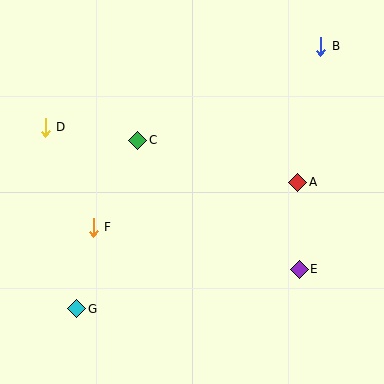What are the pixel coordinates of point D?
Point D is at (45, 127).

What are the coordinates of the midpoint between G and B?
The midpoint between G and B is at (199, 178).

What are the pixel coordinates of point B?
Point B is at (321, 46).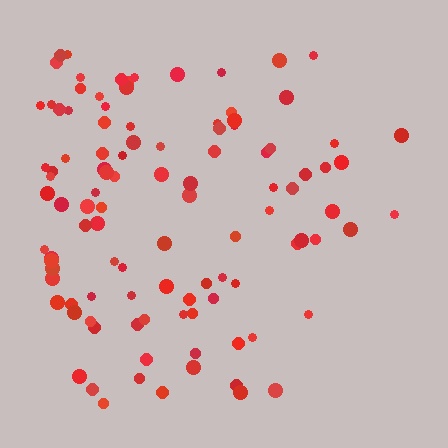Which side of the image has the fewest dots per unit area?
The right.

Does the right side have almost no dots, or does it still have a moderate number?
Still a moderate number, just noticeably fewer than the left.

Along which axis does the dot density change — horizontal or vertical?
Horizontal.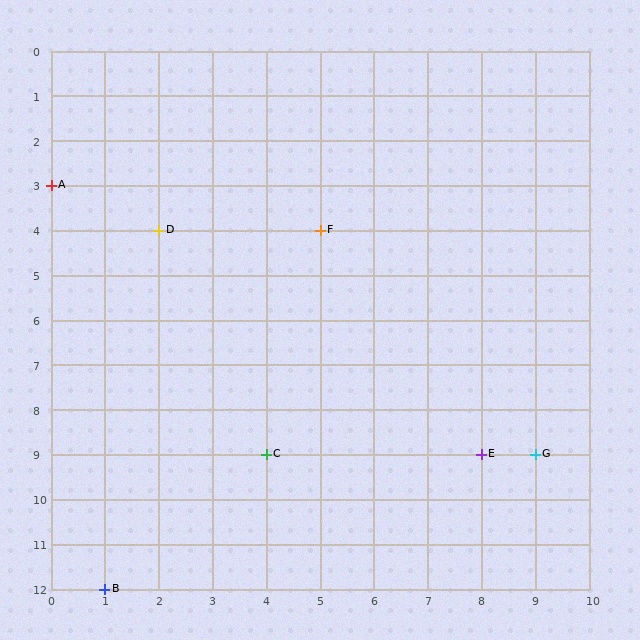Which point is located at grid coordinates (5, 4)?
Point F is at (5, 4).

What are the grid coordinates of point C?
Point C is at grid coordinates (4, 9).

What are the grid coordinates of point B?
Point B is at grid coordinates (1, 12).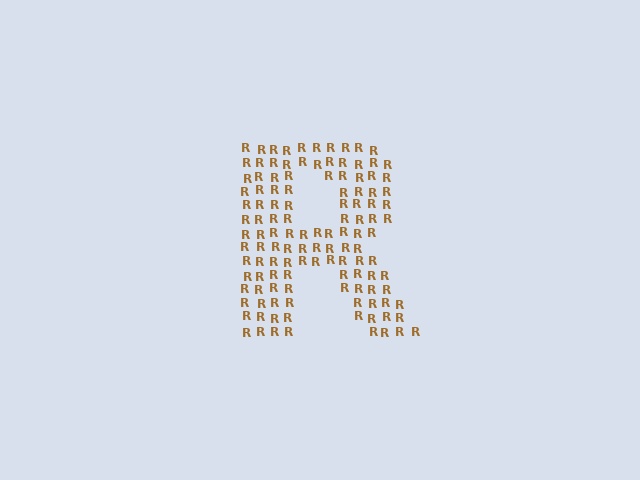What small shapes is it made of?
It is made of small letter R's.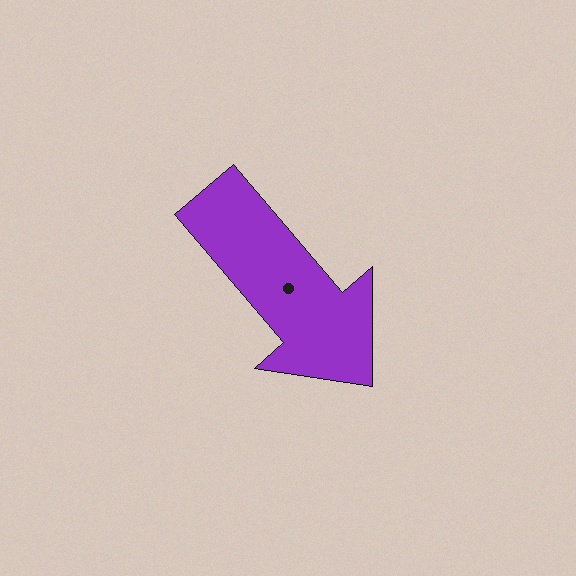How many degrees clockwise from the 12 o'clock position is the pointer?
Approximately 139 degrees.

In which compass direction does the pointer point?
Southeast.